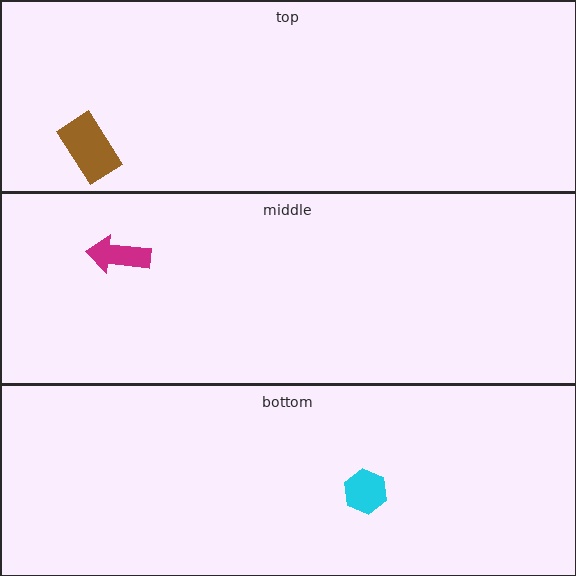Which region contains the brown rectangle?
The top region.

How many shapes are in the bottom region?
1.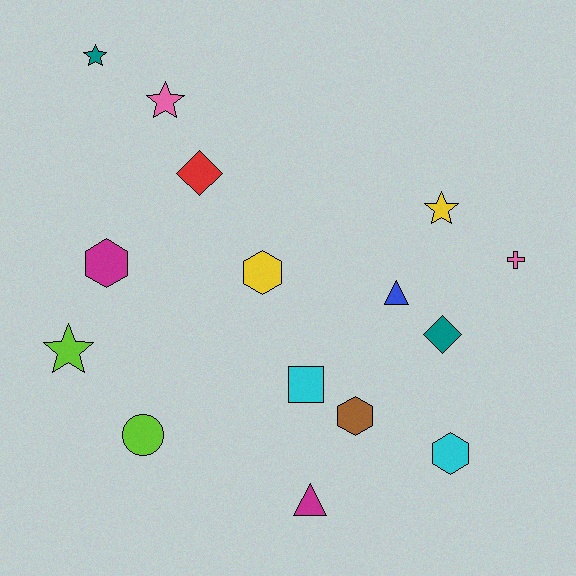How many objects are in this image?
There are 15 objects.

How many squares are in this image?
There is 1 square.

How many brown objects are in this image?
There is 1 brown object.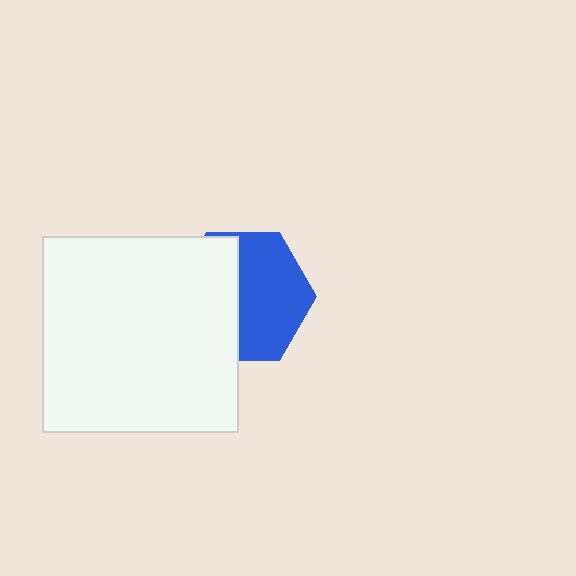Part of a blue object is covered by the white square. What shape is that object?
It is a hexagon.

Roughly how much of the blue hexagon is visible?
About half of it is visible (roughly 54%).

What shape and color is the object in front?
The object in front is a white square.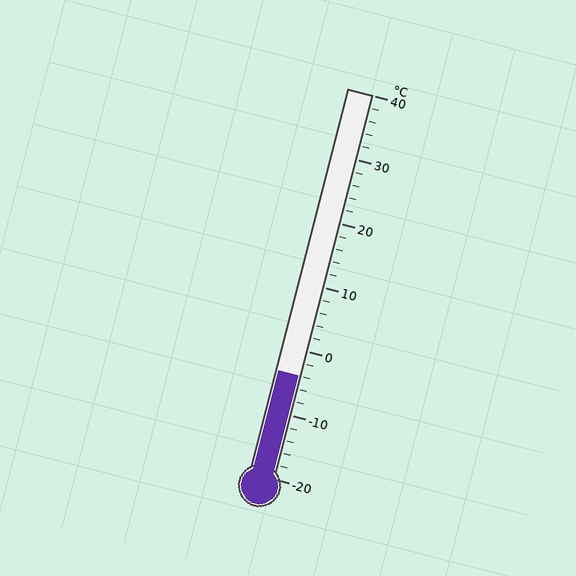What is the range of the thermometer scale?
The thermometer scale ranges from -20°C to 40°C.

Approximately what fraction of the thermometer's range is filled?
The thermometer is filled to approximately 25% of its range.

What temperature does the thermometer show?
The thermometer shows approximately -4°C.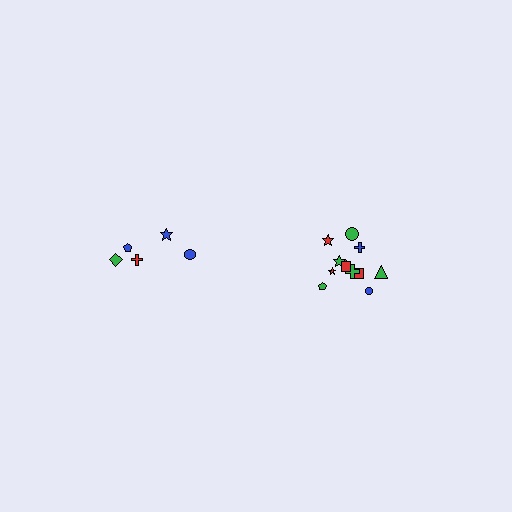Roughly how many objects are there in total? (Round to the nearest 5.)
Roughly 15 objects in total.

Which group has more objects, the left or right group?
The right group.